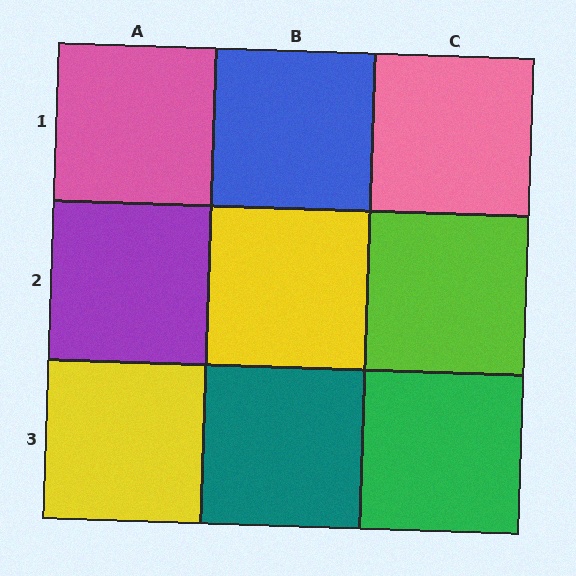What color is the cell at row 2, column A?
Purple.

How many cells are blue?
1 cell is blue.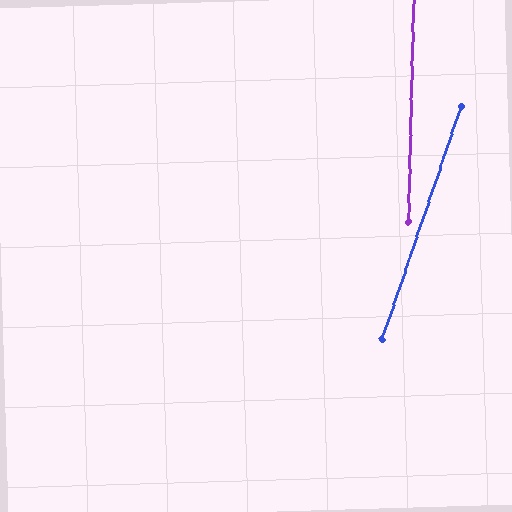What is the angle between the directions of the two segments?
Approximately 17 degrees.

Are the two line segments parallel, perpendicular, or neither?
Neither parallel nor perpendicular — they differ by about 17°.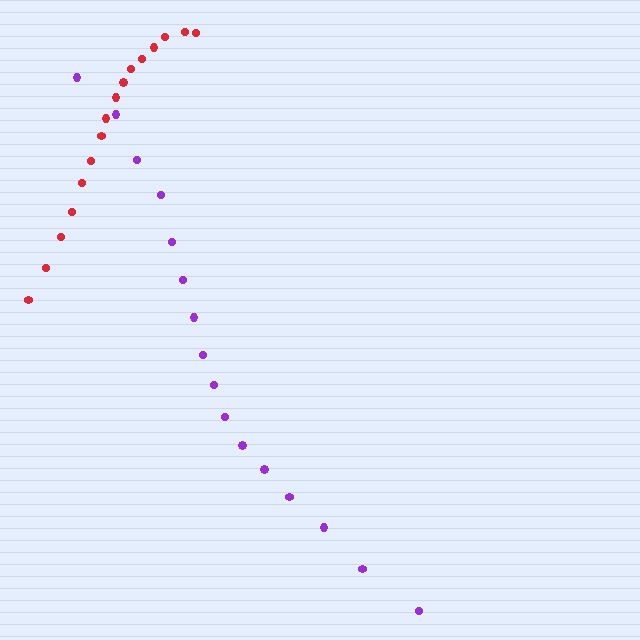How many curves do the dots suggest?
There are 2 distinct paths.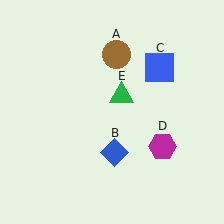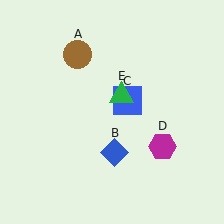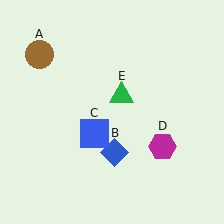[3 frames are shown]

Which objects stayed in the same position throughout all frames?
Blue diamond (object B) and magenta hexagon (object D) and green triangle (object E) remained stationary.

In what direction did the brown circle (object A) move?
The brown circle (object A) moved left.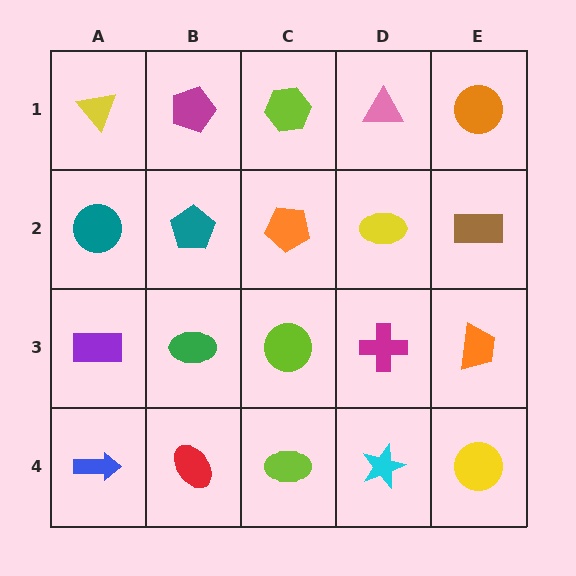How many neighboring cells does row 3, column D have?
4.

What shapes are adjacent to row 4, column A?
A purple rectangle (row 3, column A), a red ellipse (row 4, column B).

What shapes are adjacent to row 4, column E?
An orange trapezoid (row 3, column E), a cyan star (row 4, column D).